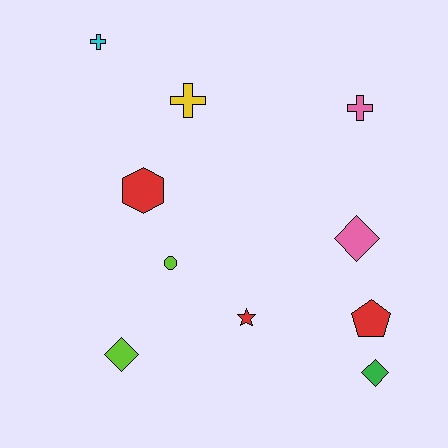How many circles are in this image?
There is 1 circle.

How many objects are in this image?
There are 10 objects.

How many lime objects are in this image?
There are 2 lime objects.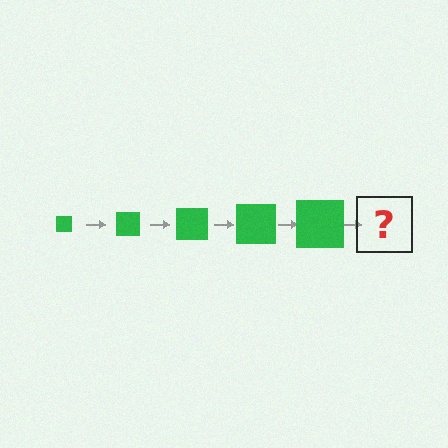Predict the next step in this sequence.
The next step is a green square, larger than the previous one.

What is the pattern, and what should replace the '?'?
The pattern is that the square gets progressively larger each step. The '?' should be a green square, larger than the previous one.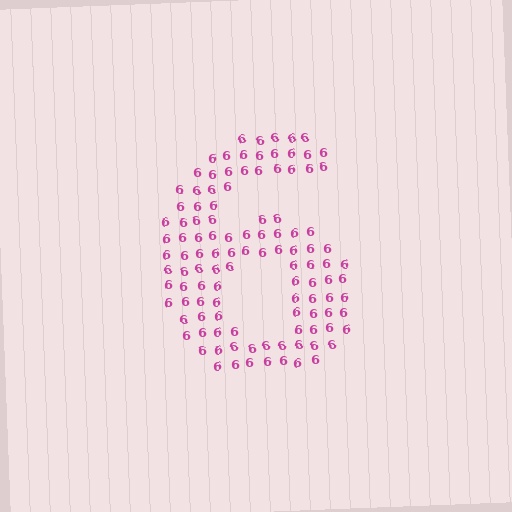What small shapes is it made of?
It is made of small digit 6's.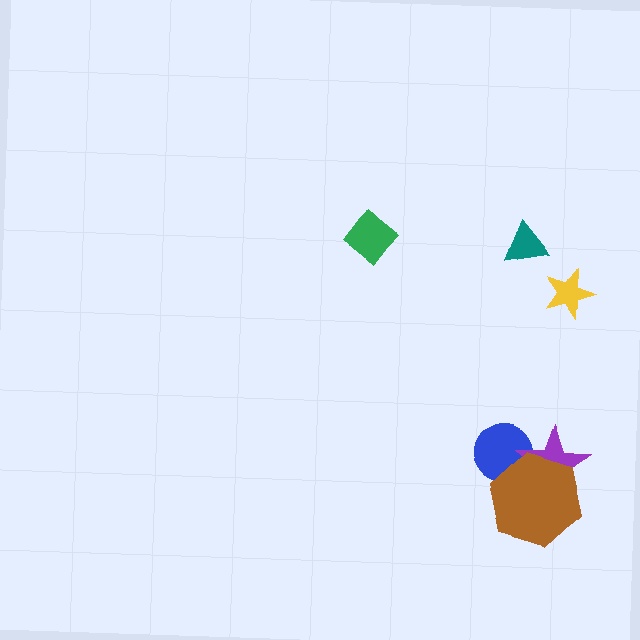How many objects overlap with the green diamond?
0 objects overlap with the green diamond.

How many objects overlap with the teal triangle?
0 objects overlap with the teal triangle.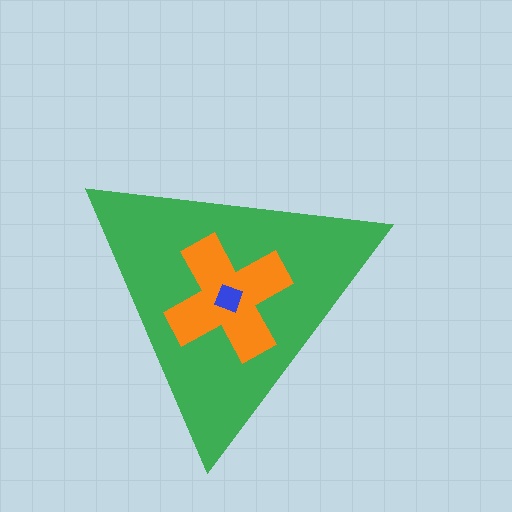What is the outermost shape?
The green triangle.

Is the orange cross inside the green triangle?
Yes.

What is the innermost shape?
The blue diamond.